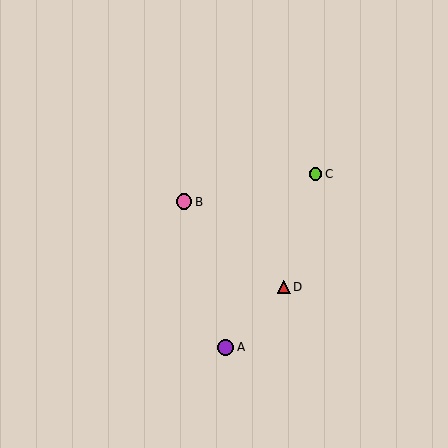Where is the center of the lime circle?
The center of the lime circle is at (316, 174).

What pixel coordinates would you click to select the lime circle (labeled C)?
Click at (316, 174) to select the lime circle C.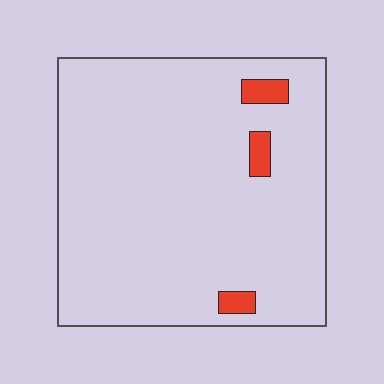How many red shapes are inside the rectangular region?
3.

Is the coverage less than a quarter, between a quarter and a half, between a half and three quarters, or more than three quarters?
Less than a quarter.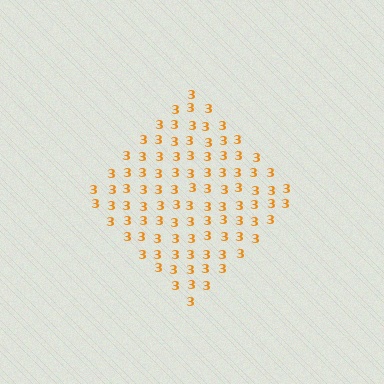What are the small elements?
The small elements are digit 3's.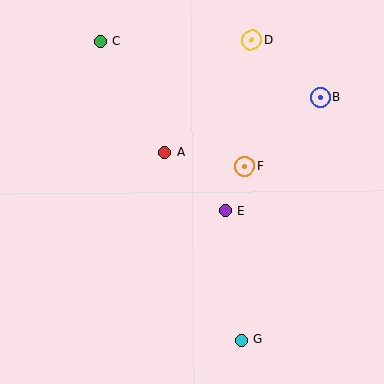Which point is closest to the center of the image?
Point E at (225, 210) is closest to the center.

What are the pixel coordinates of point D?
Point D is at (251, 40).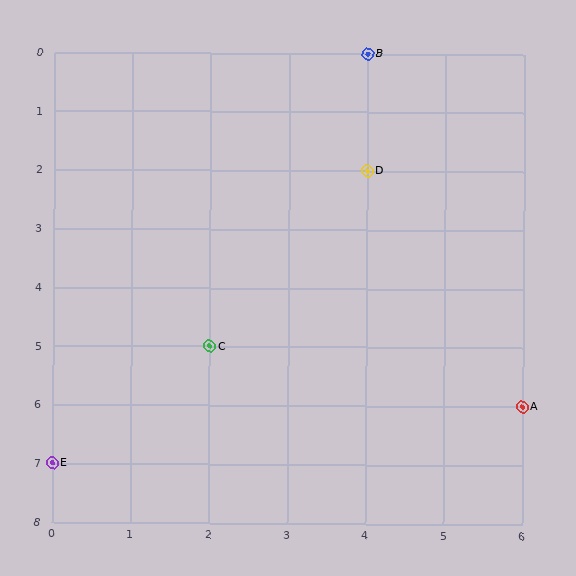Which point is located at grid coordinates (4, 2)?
Point D is at (4, 2).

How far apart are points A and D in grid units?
Points A and D are 2 columns and 4 rows apart (about 4.5 grid units diagonally).